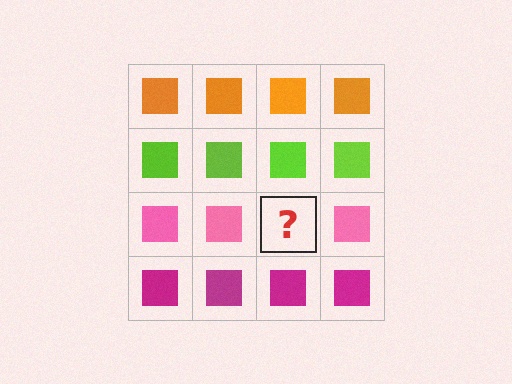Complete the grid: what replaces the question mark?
The question mark should be replaced with a pink square.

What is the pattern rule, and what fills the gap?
The rule is that each row has a consistent color. The gap should be filled with a pink square.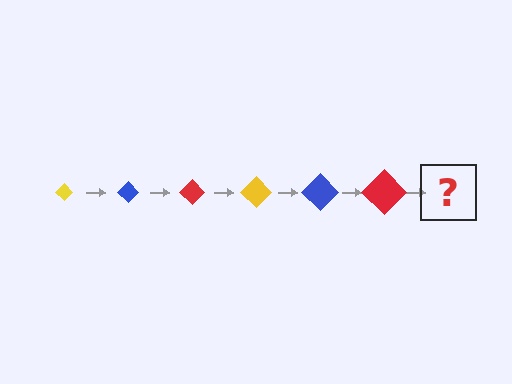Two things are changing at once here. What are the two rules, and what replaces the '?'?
The two rules are that the diamond grows larger each step and the color cycles through yellow, blue, and red. The '?' should be a yellow diamond, larger than the previous one.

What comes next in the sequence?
The next element should be a yellow diamond, larger than the previous one.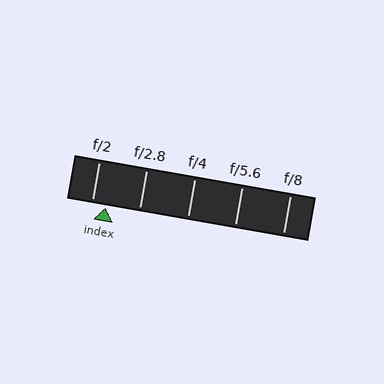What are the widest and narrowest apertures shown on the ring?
The widest aperture shown is f/2 and the narrowest is f/8.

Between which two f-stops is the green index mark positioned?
The index mark is between f/2 and f/2.8.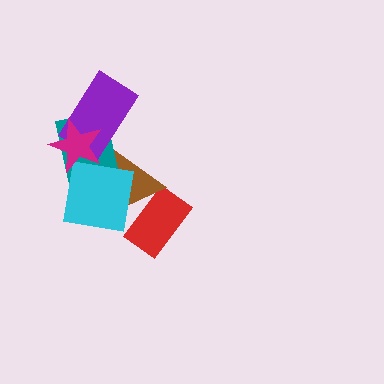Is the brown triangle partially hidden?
Yes, it is partially covered by another shape.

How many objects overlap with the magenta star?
3 objects overlap with the magenta star.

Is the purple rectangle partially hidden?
Yes, it is partially covered by another shape.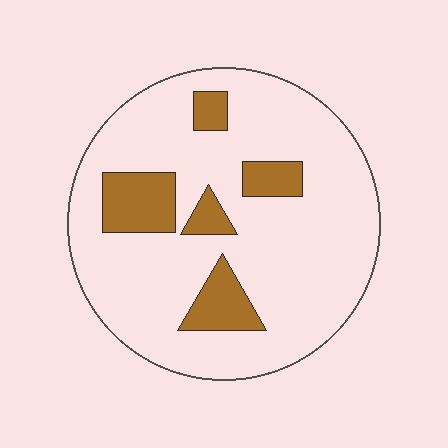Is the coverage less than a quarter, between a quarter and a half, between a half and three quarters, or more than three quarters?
Less than a quarter.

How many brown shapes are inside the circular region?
5.